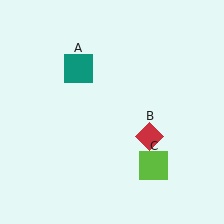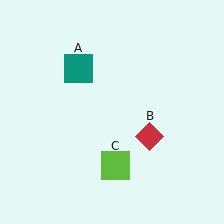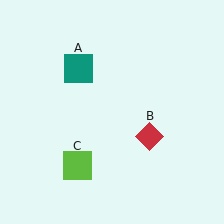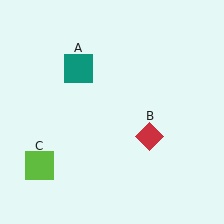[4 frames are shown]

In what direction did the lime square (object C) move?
The lime square (object C) moved left.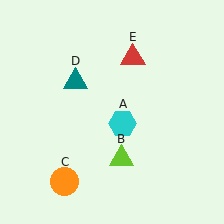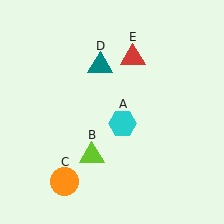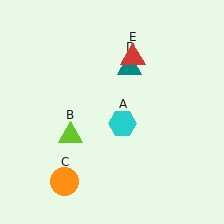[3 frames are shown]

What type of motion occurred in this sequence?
The lime triangle (object B), teal triangle (object D) rotated clockwise around the center of the scene.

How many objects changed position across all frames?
2 objects changed position: lime triangle (object B), teal triangle (object D).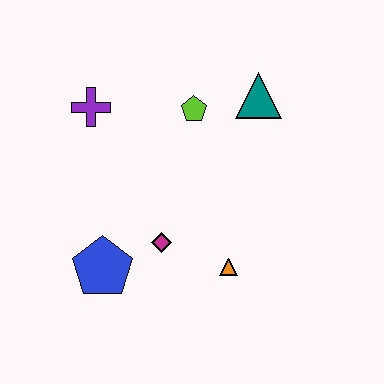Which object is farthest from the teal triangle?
The blue pentagon is farthest from the teal triangle.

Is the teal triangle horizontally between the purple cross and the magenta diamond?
No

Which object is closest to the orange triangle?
The magenta diamond is closest to the orange triangle.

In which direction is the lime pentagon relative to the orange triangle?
The lime pentagon is above the orange triangle.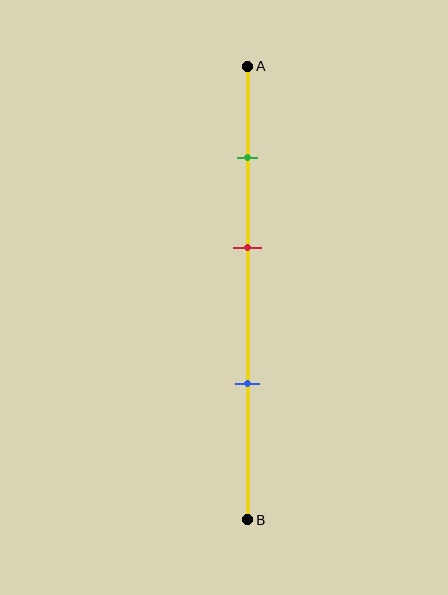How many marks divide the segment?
There are 3 marks dividing the segment.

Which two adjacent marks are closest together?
The green and red marks are the closest adjacent pair.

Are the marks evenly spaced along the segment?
Yes, the marks are approximately evenly spaced.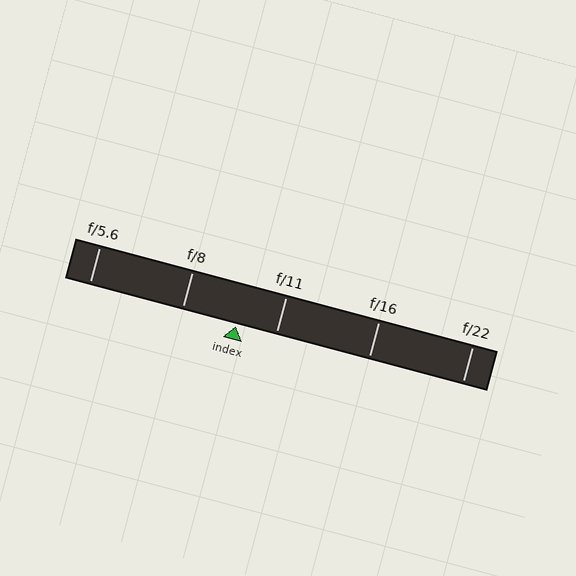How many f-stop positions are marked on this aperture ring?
There are 5 f-stop positions marked.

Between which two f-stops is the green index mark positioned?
The index mark is between f/8 and f/11.